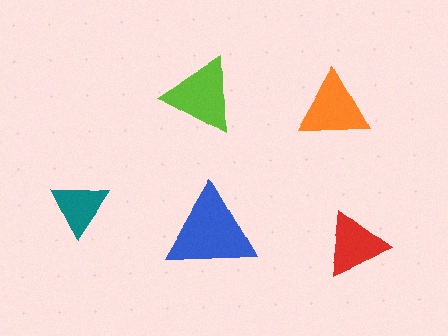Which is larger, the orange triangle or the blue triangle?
The blue one.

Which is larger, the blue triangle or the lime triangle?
The blue one.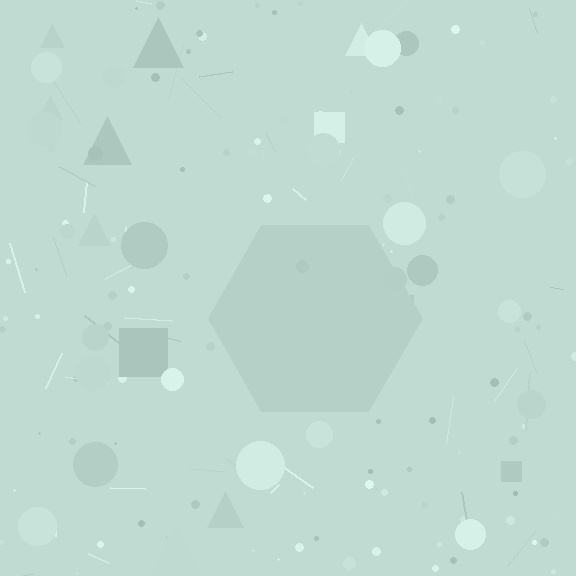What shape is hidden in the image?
A hexagon is hidden in the image.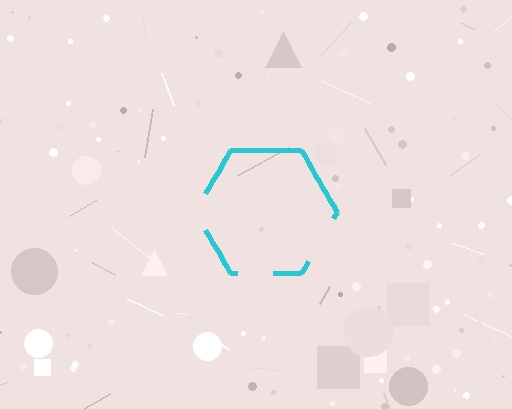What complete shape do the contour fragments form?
The contour fragments form a hexagon.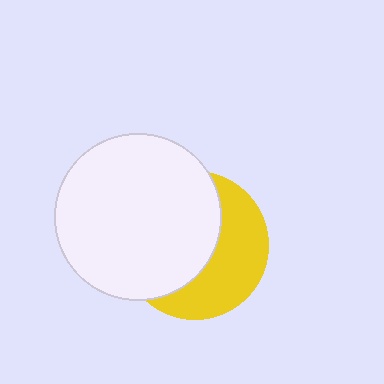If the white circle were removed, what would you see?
You would see the complete yellow circle.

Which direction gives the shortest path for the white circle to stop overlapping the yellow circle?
Moving left gives the shortest separation.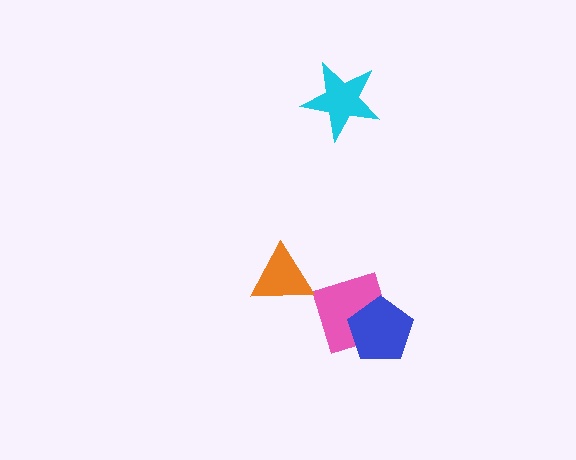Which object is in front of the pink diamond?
The blue pentagon is in front of the pink diamond.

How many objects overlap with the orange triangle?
0 objects overlap with the orange triangle.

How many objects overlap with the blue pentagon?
1 object overlaps with the blue pentagon.